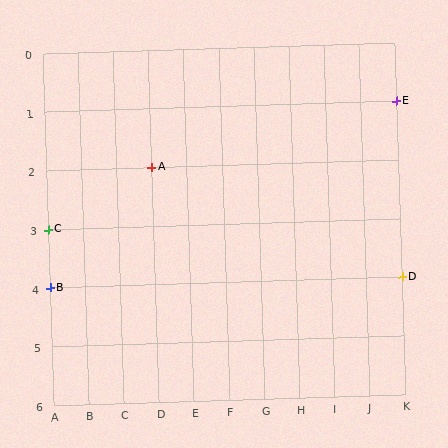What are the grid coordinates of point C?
Point C is at grid coordinates (A, 3).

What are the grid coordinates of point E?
Point E is at grid coordinates (K, 1).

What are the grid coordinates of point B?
Point B is at grid coordinates (A, 4).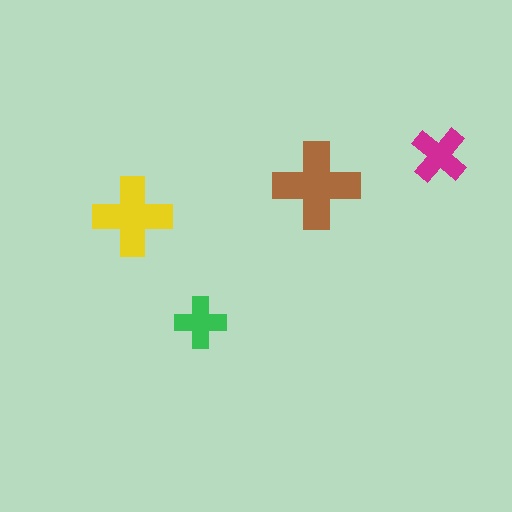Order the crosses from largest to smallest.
the brown one, the yellow one, the magenta one, the green one.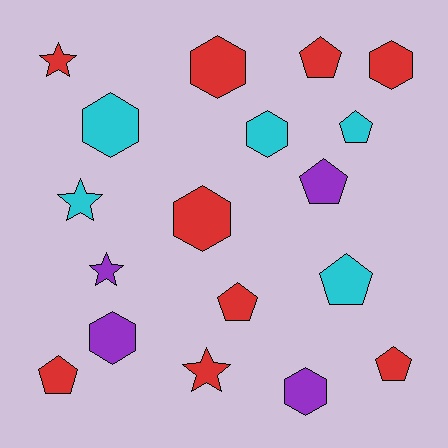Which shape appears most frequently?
Pentagon, with 7 objects.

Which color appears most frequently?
Red, with 9 objects.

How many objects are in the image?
There are 18 objects.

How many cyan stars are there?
There is 1 cyan star.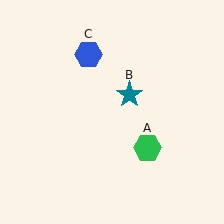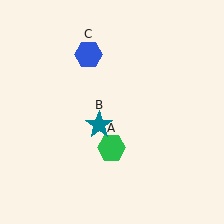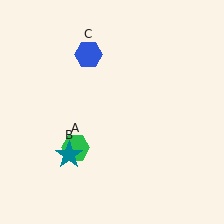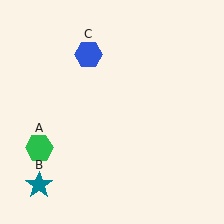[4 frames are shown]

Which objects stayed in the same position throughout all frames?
Blue hexagon (object C) remained stationary.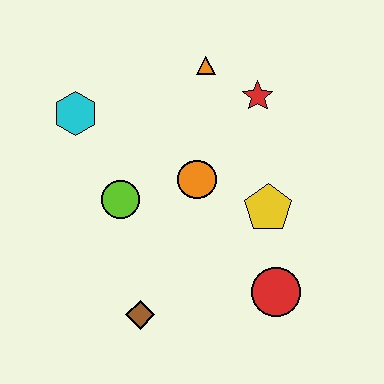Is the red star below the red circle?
No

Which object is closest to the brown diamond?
The lime circle is closest to the brown diamond.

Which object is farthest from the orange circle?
The brown diamond is farthest from the orange circle.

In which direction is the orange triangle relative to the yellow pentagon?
The orange triangle is above the yellow pentagon.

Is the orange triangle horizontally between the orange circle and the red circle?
Yes